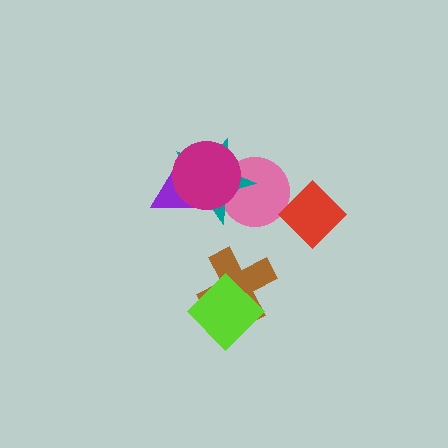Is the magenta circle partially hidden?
No, no other shape covers it.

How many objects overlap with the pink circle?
3 objects overlap with the pink circle.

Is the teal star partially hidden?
Yes, it is partially covered by another shape.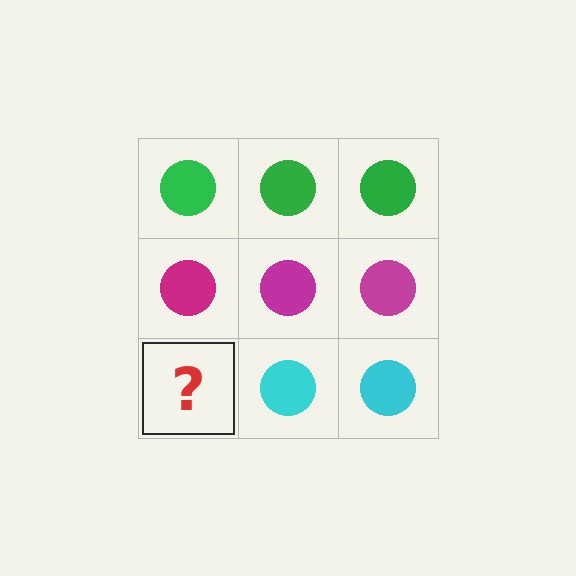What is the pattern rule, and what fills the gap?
The rule is that each row has a consistent color. The gap should be filled with a cyan circle.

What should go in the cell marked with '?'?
The missing cell should contain a cyan circle.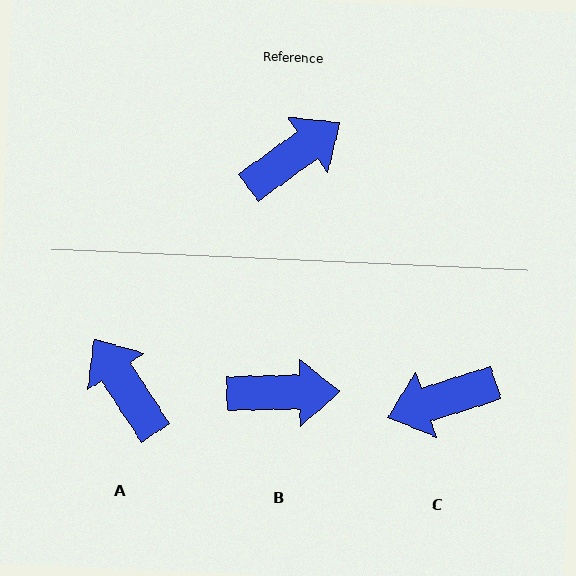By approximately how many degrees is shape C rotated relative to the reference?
Approximately 162 degrees counter-clockwise.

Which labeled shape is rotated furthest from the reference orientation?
C, about 162 degrees away.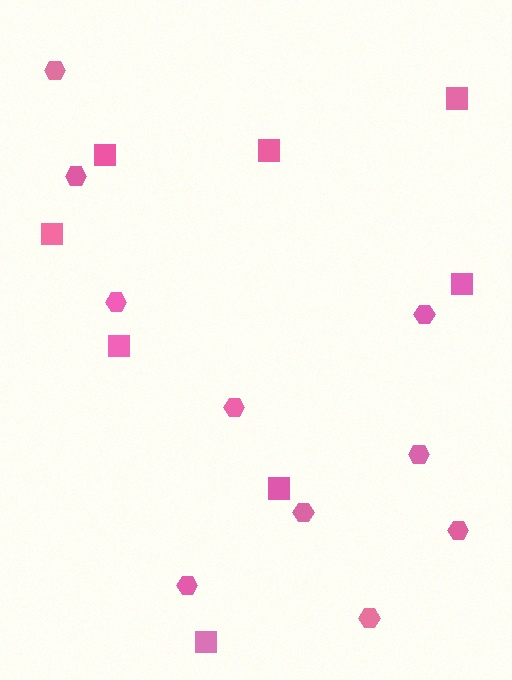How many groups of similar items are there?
There are 2 groups: one group of squares (8) and one group of hexagons (10).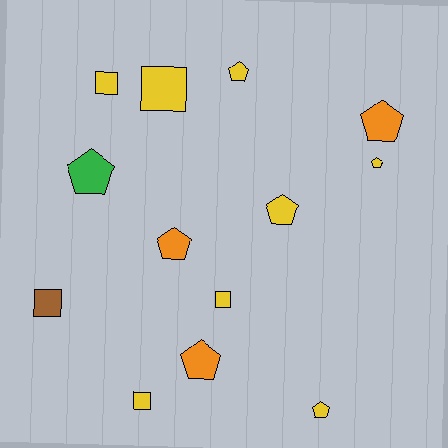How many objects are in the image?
There are 13 objects.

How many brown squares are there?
There is 1 brown square.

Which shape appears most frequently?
Pentagon, with 8 objects.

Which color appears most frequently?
Yellow, with 8 objects.